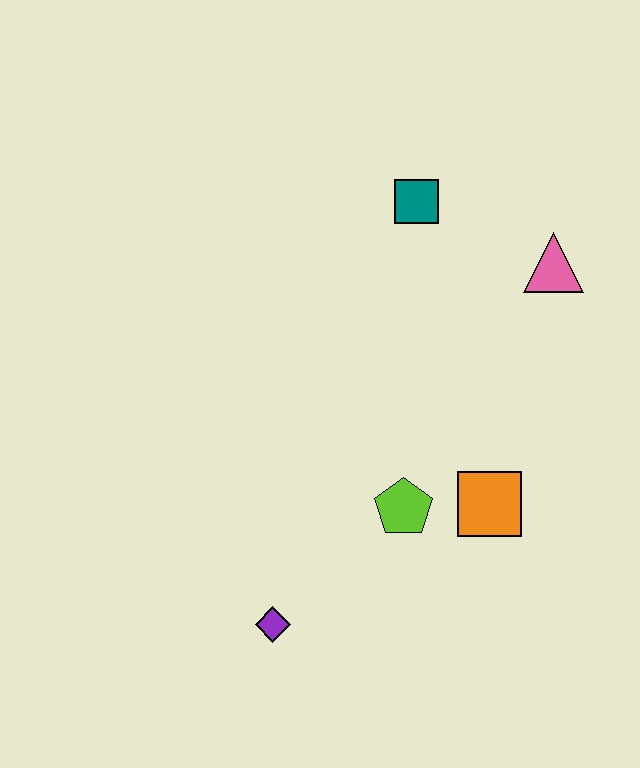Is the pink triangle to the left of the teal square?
No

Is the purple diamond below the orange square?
Yes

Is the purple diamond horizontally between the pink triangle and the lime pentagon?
No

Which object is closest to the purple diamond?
The lime pentagon is closest to the purple diamond.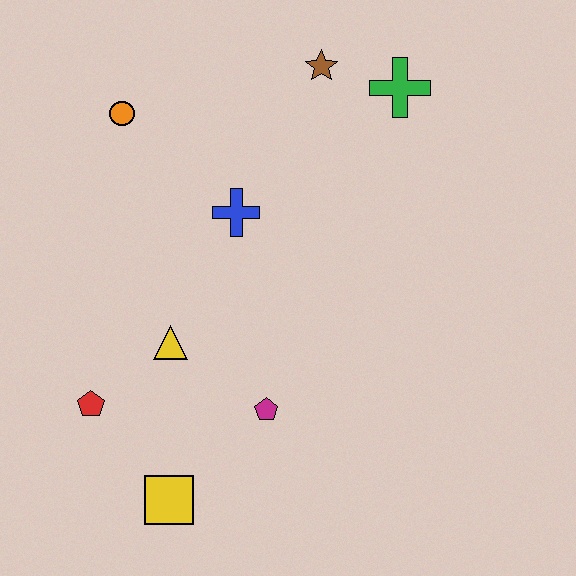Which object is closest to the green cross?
The brown star is closest to the green cross.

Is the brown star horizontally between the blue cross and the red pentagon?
No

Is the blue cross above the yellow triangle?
Yes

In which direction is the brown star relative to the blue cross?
The brown star is above the blue cross.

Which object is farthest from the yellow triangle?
The green cross is farthest from the yellow triangle.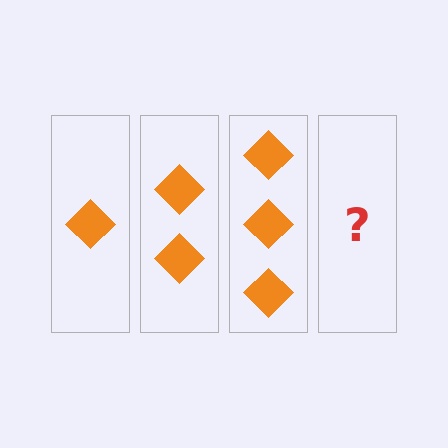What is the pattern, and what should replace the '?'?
The pattern is that each step adds one more diamond. The '?' should be 4 diamonds.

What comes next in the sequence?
The next element should be 4 diamonds.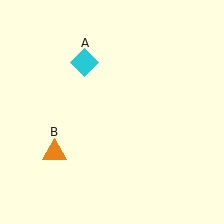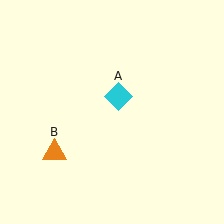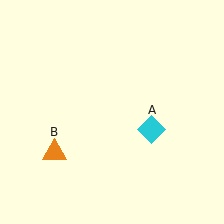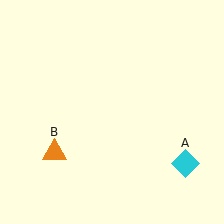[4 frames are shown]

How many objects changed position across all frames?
1 object changed position: cyan diamond (object A).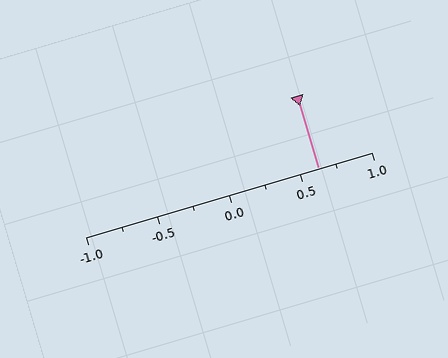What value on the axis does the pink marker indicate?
The marker indicates approximately 0.62.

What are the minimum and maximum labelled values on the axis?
The axis runs from -1.0 to 1.0.